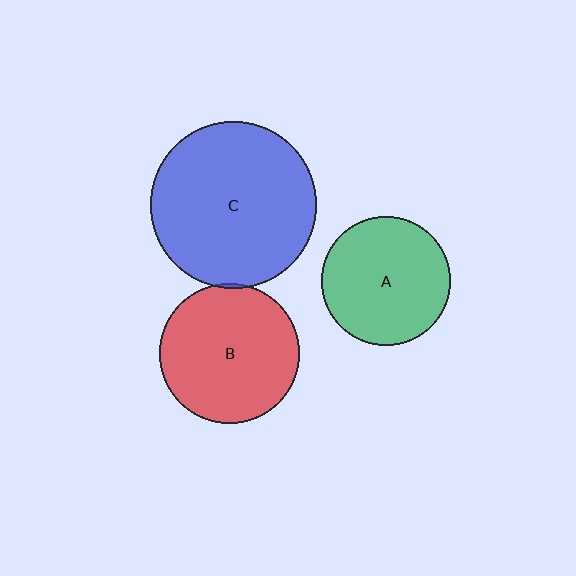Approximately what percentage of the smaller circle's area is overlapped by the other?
Approximately 5%.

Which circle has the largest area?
Circle C (blue).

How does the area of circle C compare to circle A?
Approximately 1.7 times.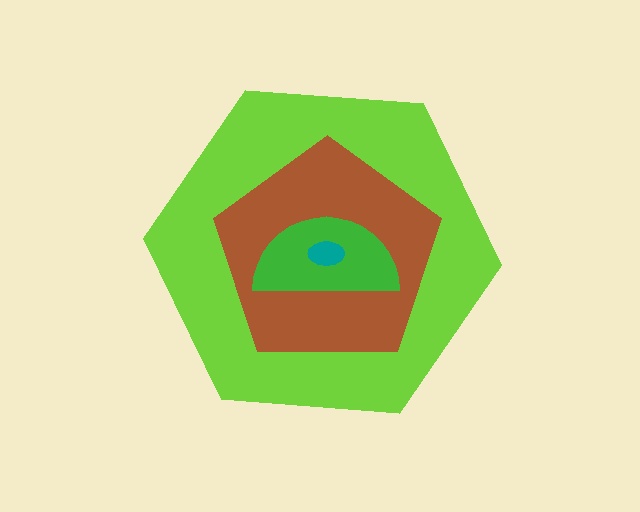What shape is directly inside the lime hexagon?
The brown pentagon.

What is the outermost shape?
The lime hexagon.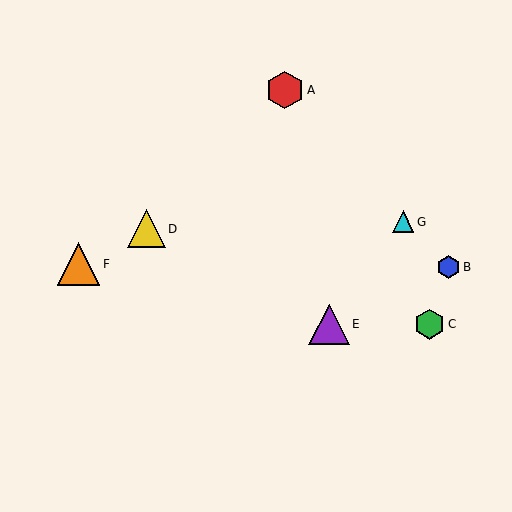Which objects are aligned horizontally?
Objects C, E are aligned horizontally.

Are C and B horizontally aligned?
No, C is at y≈325 and B is at y≈267.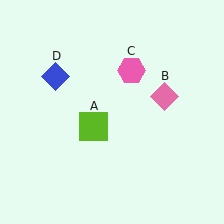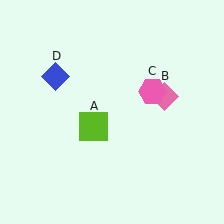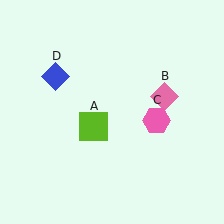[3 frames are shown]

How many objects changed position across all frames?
1 object changed position: pink hexagon (object C).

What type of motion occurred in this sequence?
The pink hexagon (object C) rotated clockwise around the center of the scene.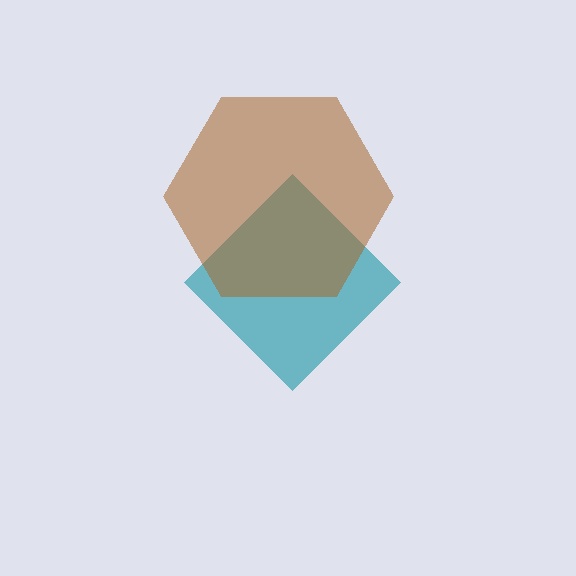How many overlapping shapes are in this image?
There are 2 overlapping shapes in the image.